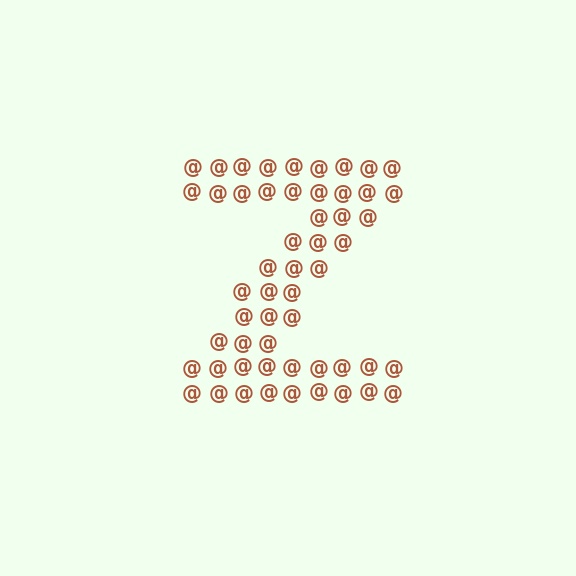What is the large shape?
The large shape is the letter Z.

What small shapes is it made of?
It is made of small at signs.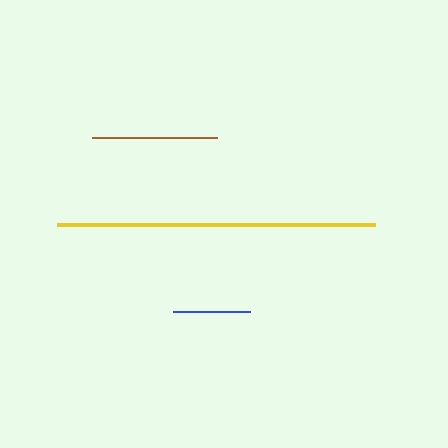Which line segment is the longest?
The yellow line is the longest at approximately 318 pixels.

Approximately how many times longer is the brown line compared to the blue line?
The brown line is approximately 1.6 times the length of the blue line.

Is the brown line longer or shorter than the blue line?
The brown line is longer than the blue line.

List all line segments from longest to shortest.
From longest to shortest: yellow, brown, blue.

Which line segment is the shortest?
The blue line is the shortest at approximately 76 pixels.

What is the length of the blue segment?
The blue segment is approximately 76 pixels long.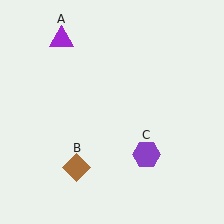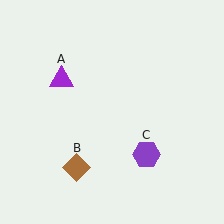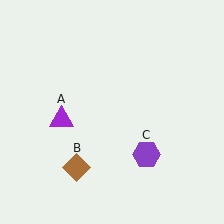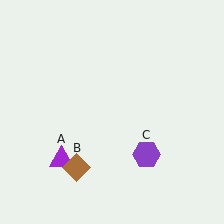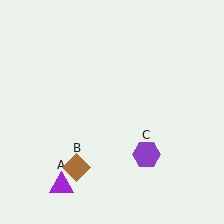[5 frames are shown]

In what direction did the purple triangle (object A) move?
The purple triangle (object A) moved down.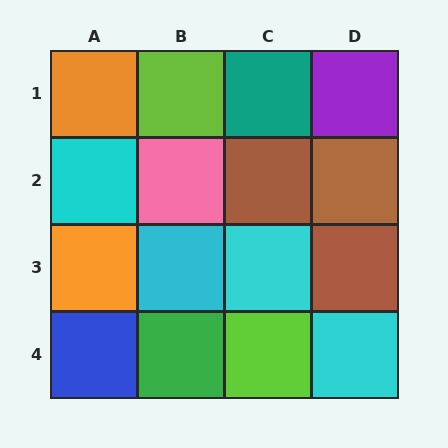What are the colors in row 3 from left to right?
Orange, cyan, cyan, brown.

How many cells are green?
1 cell is green.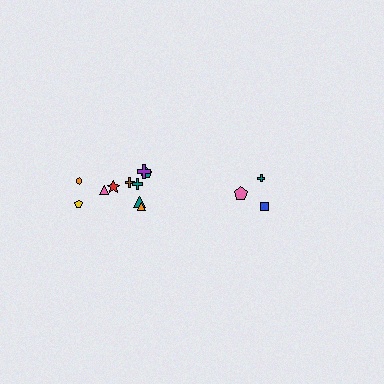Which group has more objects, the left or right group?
The left group.